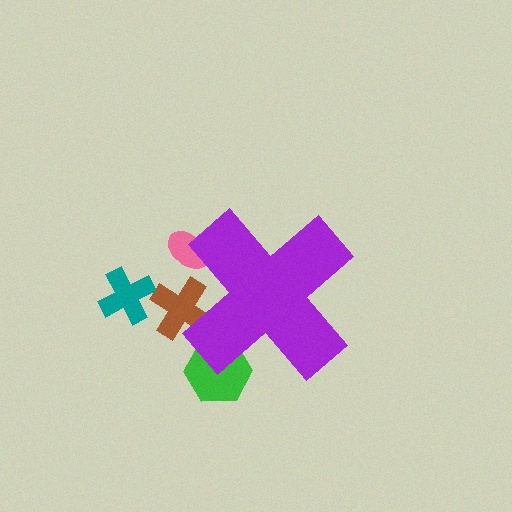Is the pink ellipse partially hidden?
Yes, the pink ellipse is partially hidden behind the purple cross.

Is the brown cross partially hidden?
Yes, the brown cross is partially hidden behind the purple cross.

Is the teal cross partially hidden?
No, the teal cross is fully visible.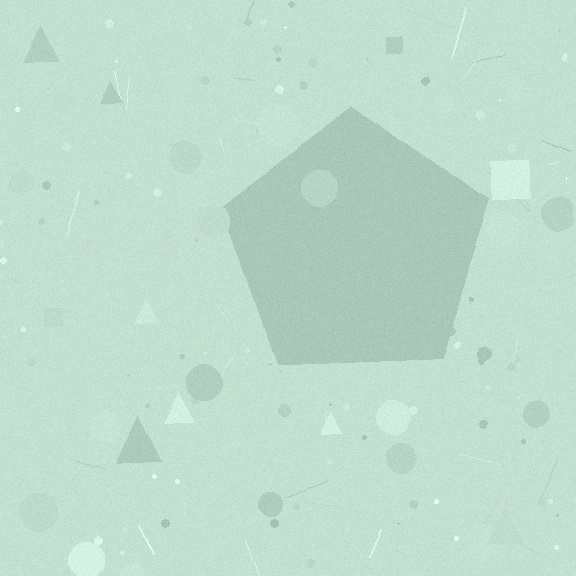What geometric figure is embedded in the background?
A pentagon is embedded in the background.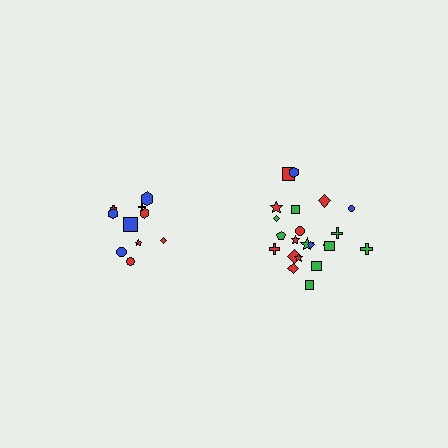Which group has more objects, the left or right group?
The right group.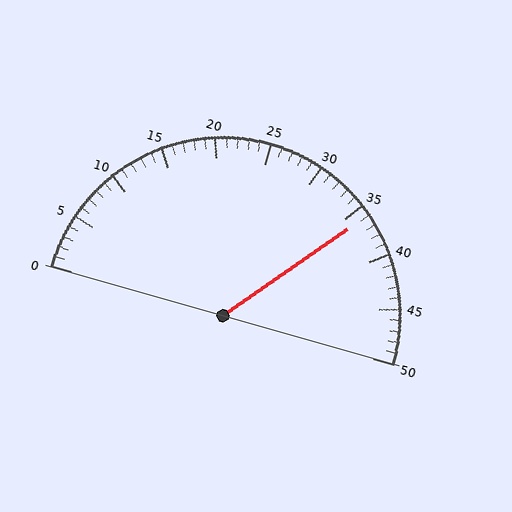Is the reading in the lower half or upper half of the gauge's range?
The reading is in the upper half of the range (0 to 50).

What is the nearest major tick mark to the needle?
The nearest major tick mark is 35.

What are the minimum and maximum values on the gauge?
The gauge ranges from 0 to 50.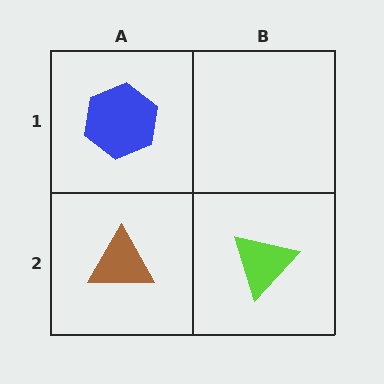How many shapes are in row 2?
2 shapes.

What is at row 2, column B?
A lime triangle.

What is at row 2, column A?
A brown triangle.